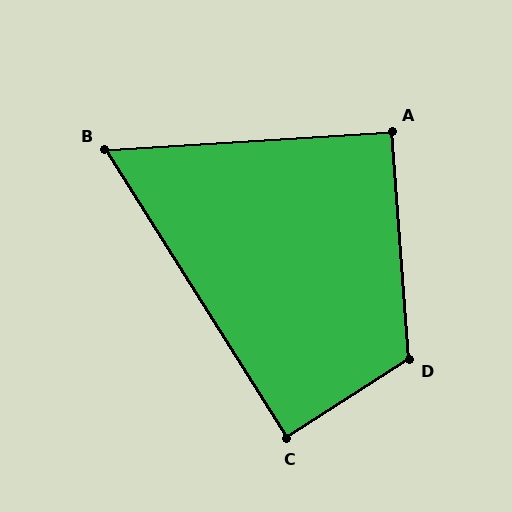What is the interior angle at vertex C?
Approximately 90 degrees (approximately right).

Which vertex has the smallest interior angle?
B, at approximately 62 degrees.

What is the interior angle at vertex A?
Approximately 90 degrees (approximately right).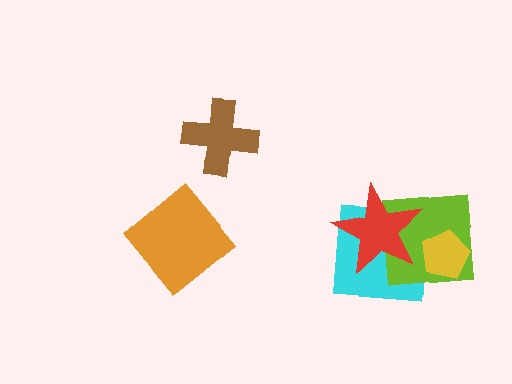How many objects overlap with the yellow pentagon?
2 objects overlap with the yellow pentagon.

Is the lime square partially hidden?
Yes, it is partially covered by another shape.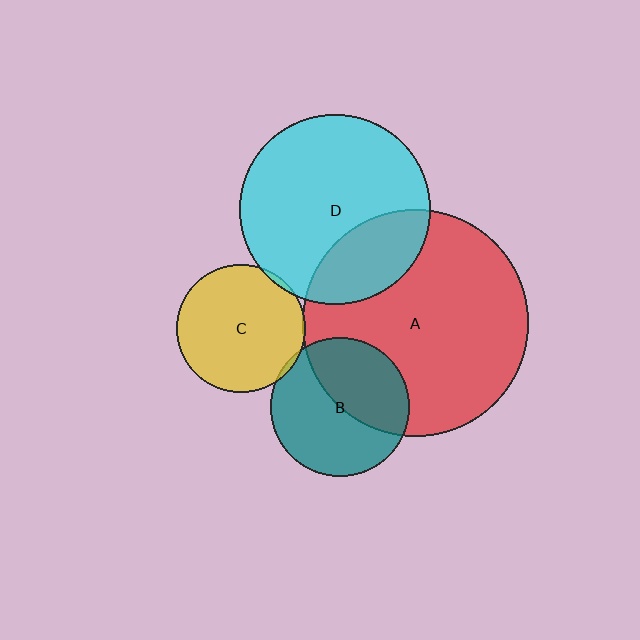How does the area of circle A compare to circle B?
Approximately 2.6 times.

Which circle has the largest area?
Circle A (red).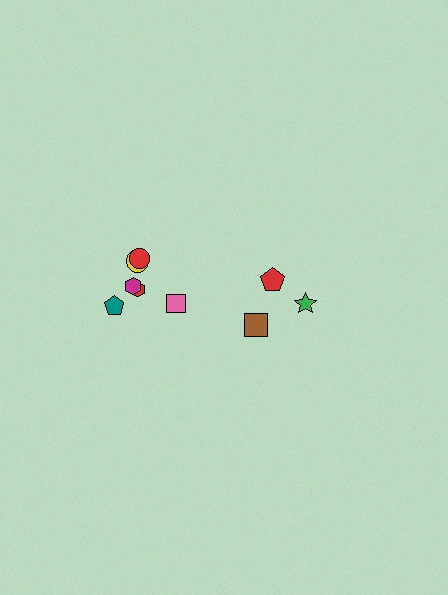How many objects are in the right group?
There are 3 objects.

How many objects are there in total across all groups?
There are 9 objects.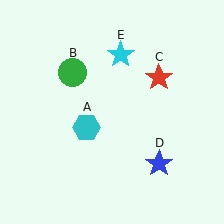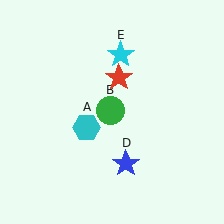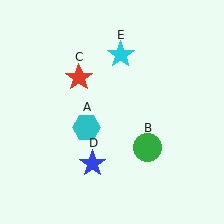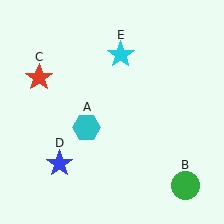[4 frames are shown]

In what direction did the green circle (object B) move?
The green circle (object B) moved down and to the right.